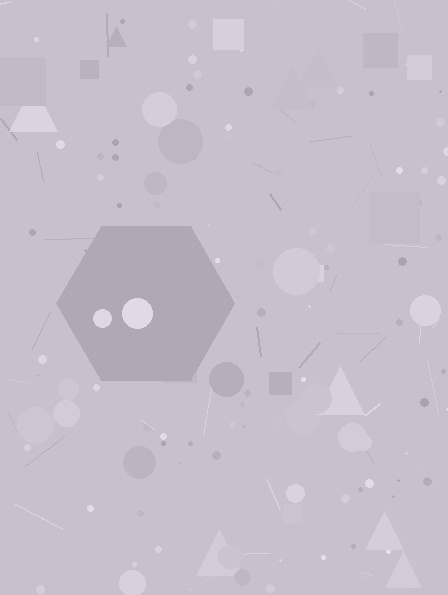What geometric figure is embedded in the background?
A hexagon is embedded in the background.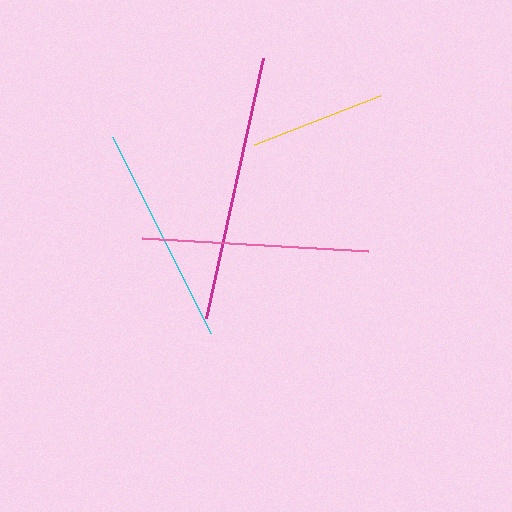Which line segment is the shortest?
The yellow line is the shortest at approximately 135 pixels.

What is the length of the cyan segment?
The cyan segment is approximately 219 pixels long.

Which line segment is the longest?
The magenta line is the longest at approximately 266 pixels.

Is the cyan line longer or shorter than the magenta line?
The magenta line is longer than the cyan line.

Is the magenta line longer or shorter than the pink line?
The magenta line is longer than the pink line.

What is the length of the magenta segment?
The magenta segment is approximately 266 pixels long.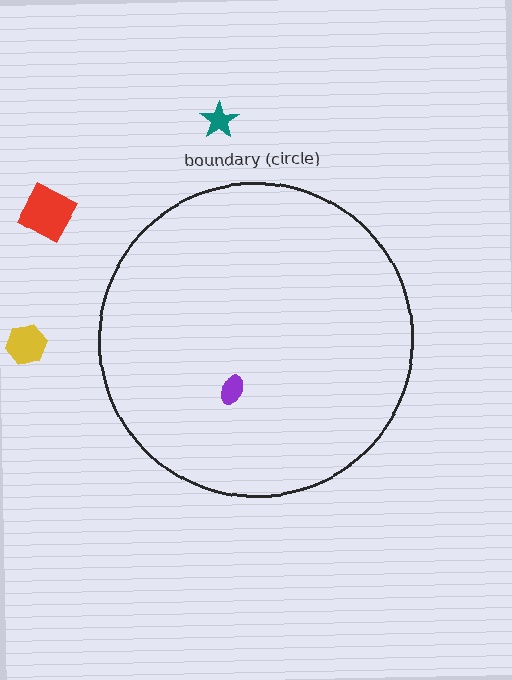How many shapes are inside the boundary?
1 inside, 3 outside.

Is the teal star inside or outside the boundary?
Outside.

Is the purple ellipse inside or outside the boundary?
Inside.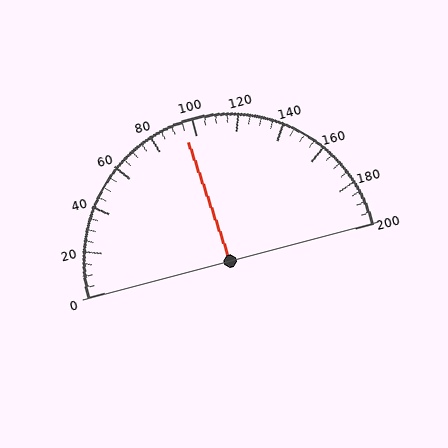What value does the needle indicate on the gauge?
The needle indicates approximately 95.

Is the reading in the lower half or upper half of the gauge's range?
The reading is in the lower half of the range (0 to 200).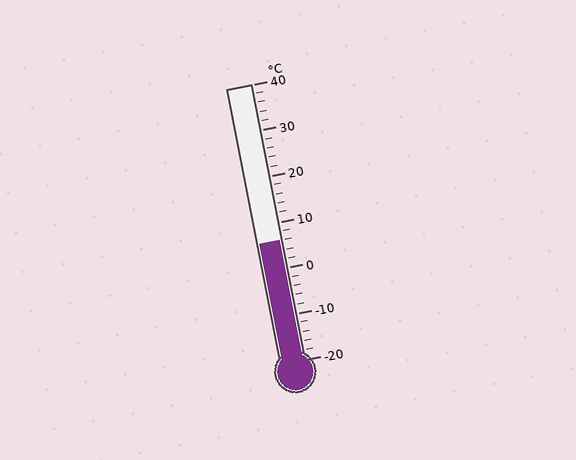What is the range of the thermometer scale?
The thermometer scale ranges from -20°C to 40°C.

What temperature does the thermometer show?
The thermometer shows approximately 6°C.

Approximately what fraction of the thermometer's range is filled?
The thermometer is filled to approximately 45% of its range.